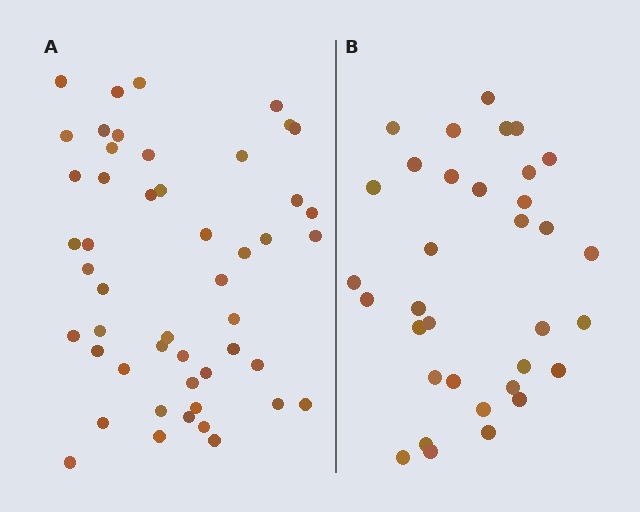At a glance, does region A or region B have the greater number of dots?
Region A (the left region) has more dots.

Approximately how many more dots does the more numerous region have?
Region A has approximately 15 more dots than region B.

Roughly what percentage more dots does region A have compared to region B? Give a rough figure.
About 45% more.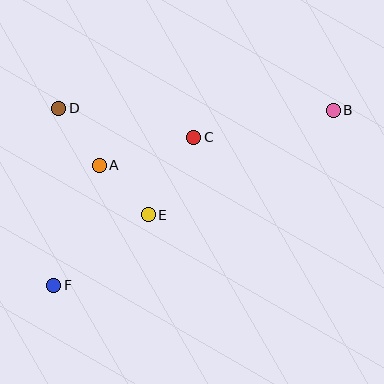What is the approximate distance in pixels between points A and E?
The distance between A and E is approximately 70 pixels.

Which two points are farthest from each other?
Points B and F are farthest from each other.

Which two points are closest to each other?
Points A and D are closest to each other.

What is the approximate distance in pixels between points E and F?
The distance between E and F is approximately 118 pixels.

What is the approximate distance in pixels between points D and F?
The distance between D and F is approximately 177 pixels.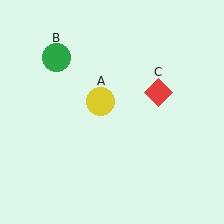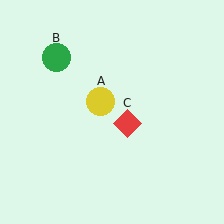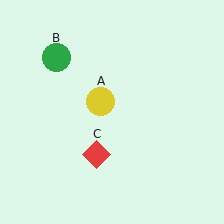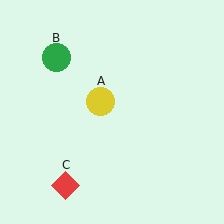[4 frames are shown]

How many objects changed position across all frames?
1 object changed position: red diamond (object C).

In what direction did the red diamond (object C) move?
The red diamond (object C) moved down and to the left.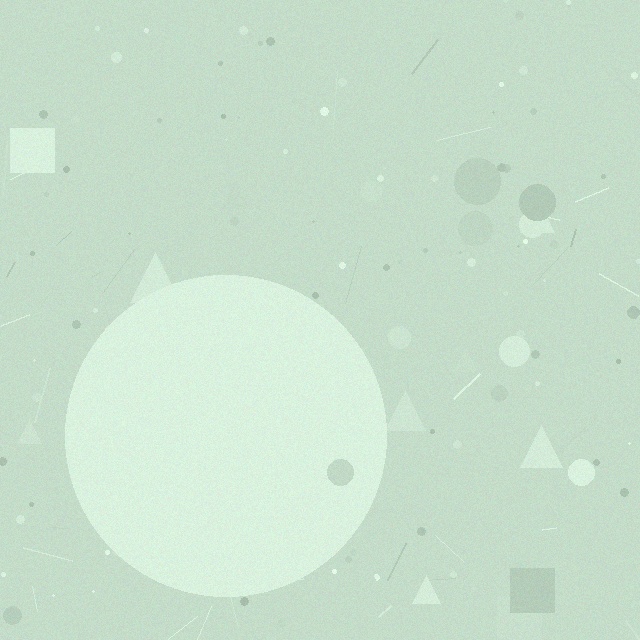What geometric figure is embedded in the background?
A circle is embedded in the background.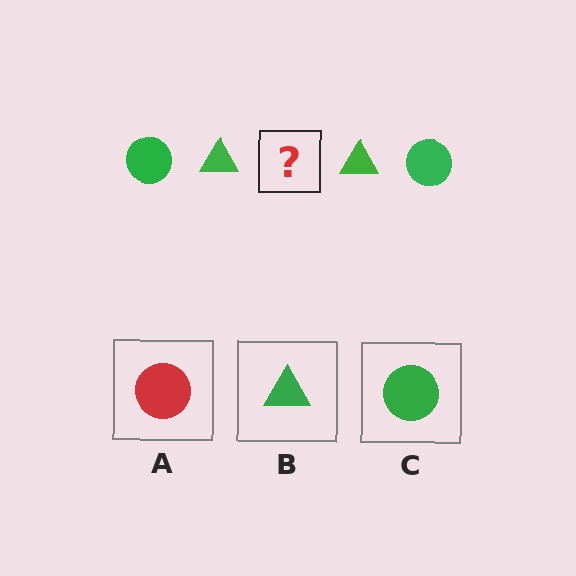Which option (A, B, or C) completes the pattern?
C.